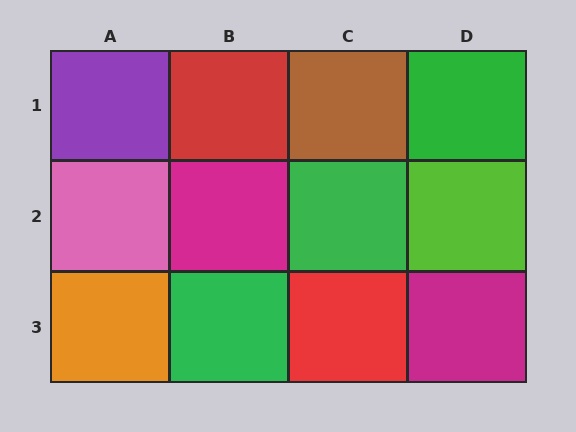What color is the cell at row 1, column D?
Green.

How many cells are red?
2 cells are red.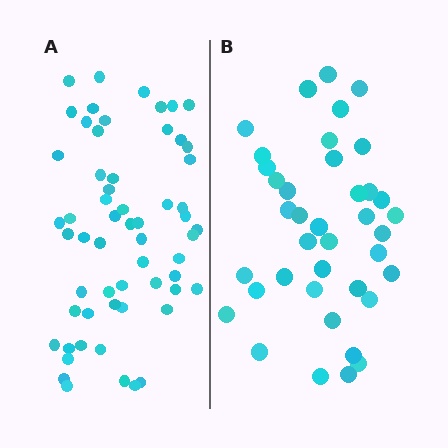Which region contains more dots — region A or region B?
Region A (the left region) has more dots.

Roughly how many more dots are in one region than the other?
Region A has approximately 20 more dots than region B.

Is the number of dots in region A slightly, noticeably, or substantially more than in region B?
Region A has substantially more. The ratio is roughly 1.5 to 1.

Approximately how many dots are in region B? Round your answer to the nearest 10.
About 40 dots. (The exact count is 39, which rounds to 40.)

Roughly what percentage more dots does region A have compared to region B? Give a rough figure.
About 50% more.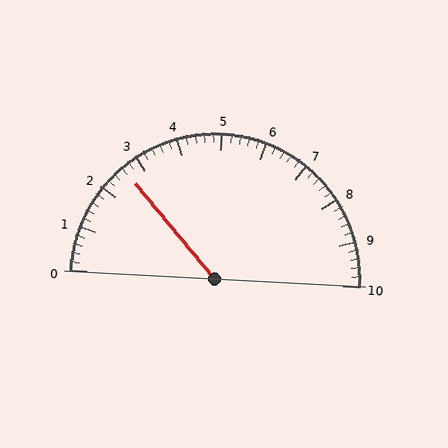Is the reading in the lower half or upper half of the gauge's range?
The reading is in the lower half of the range (0 to 10).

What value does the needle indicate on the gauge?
The needle indicates approximately 2.6.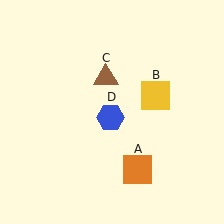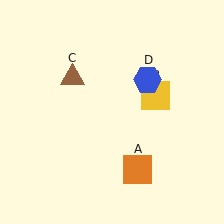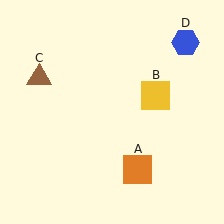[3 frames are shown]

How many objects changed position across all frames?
2 objects changed position: brown triangle (object C), blue hexagon (object D).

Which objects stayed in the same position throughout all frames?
Orange square (object A) and yellow square (object B) remained stationary.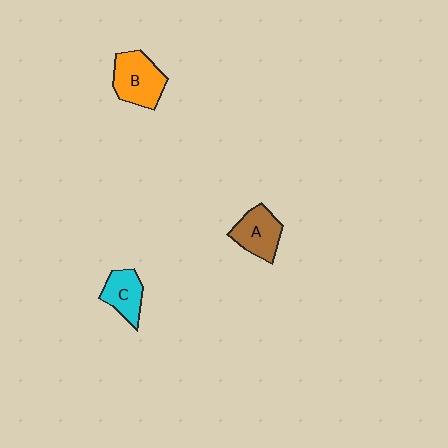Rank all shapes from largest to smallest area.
From largest to smallest: B (orange), A (brown), C (cyan).